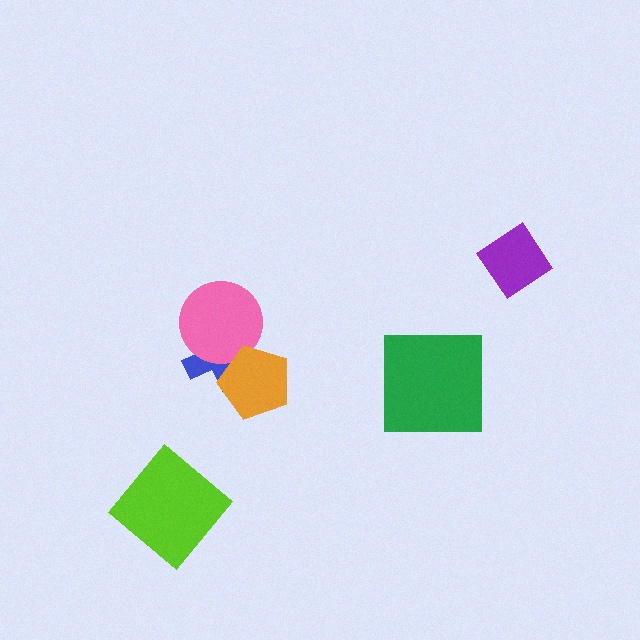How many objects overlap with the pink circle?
2 objects overlap with the pink circle.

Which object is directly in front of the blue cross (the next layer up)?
The pink circle is directly in front of the blue cross.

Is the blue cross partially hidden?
Yes, it is partially covered by another shape.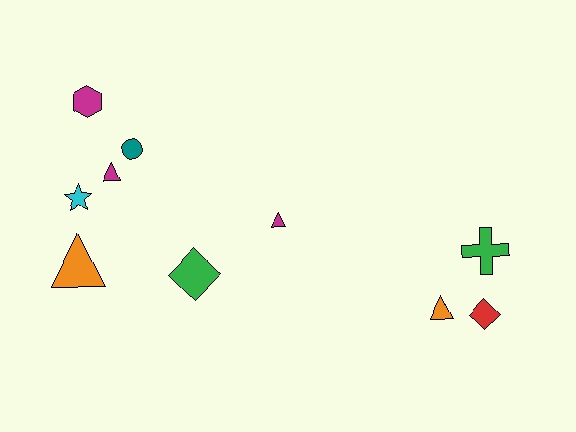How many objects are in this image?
There are 10 objects.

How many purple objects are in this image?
There are no purple objects.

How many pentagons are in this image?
There are no pentagons.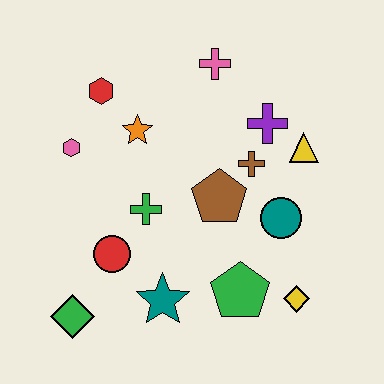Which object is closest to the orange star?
The red hexagon is closest to the orange star.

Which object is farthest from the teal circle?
The green diamond is farthest from the teal circle.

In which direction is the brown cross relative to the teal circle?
The brown cross is above the teal circle.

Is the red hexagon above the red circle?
Yes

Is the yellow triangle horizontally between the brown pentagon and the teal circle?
No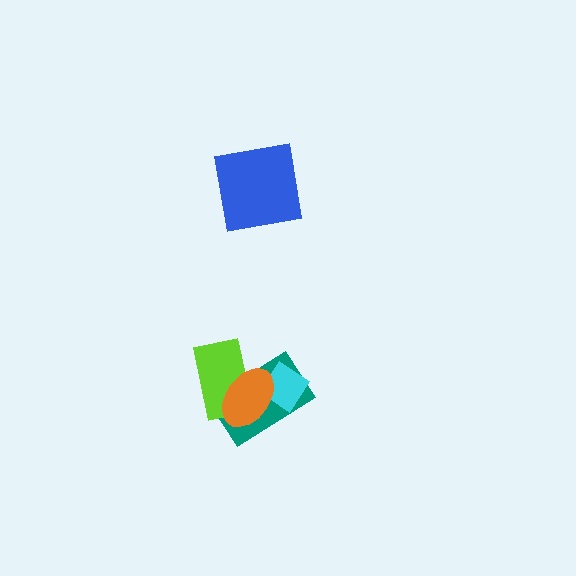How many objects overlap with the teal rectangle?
3 objects overlap with the teal rectangle.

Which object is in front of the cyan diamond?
The orange ellipse is in front of the cyan diamond.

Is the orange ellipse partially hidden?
No, no other shape covers it.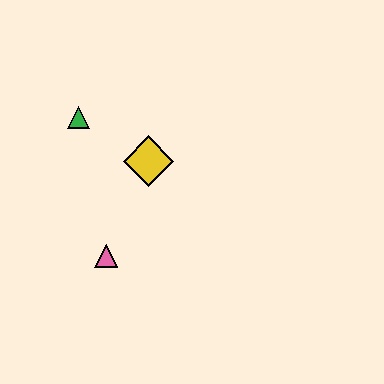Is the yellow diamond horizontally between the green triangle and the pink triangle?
No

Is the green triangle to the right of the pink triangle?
No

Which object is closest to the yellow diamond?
The green triangle is closest to the yellow diamond.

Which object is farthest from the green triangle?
The pink triangle is farthest from the green triangle.